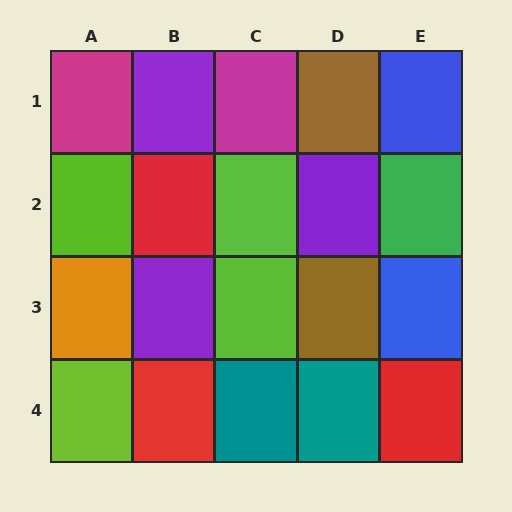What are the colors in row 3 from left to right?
Orange, purple, lime, brown, blue.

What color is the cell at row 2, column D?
Purple.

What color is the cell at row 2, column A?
Lime.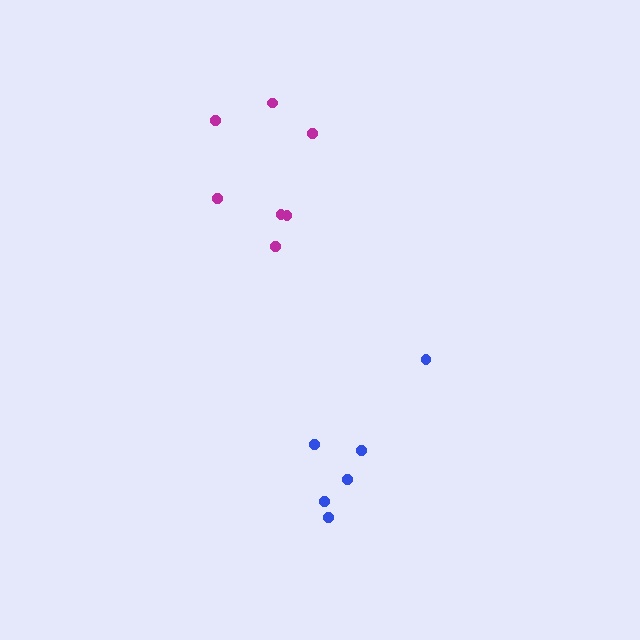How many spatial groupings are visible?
There are 2 spatial groupings.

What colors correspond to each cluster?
The clusters are colored: blue, magenta.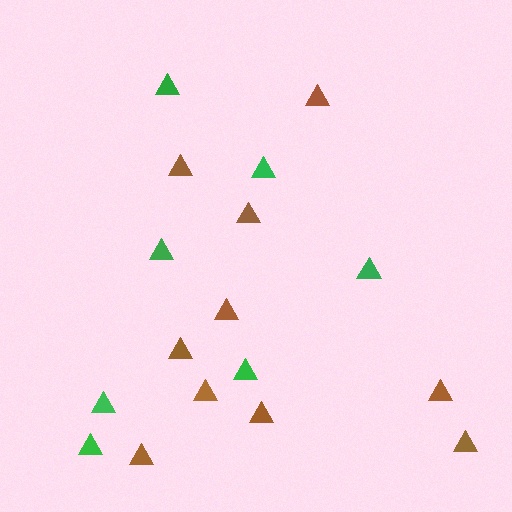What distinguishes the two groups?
There are 2 groups: one group of brown triangles (10) and one group of green triangles (7).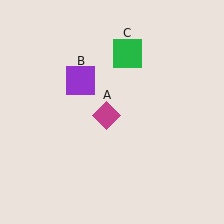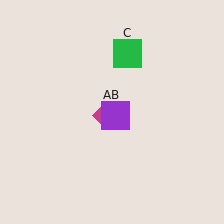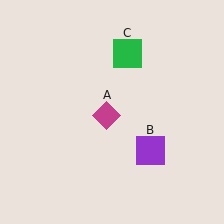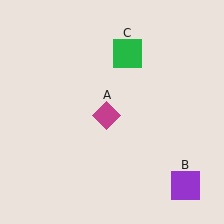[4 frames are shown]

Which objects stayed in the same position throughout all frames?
Magenta diamond (object A) and green square (object C) remained stationary.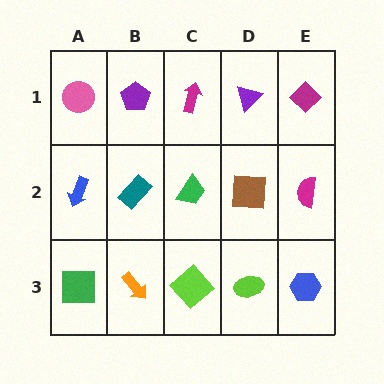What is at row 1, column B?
A purple pentagon.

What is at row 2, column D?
A brown square.